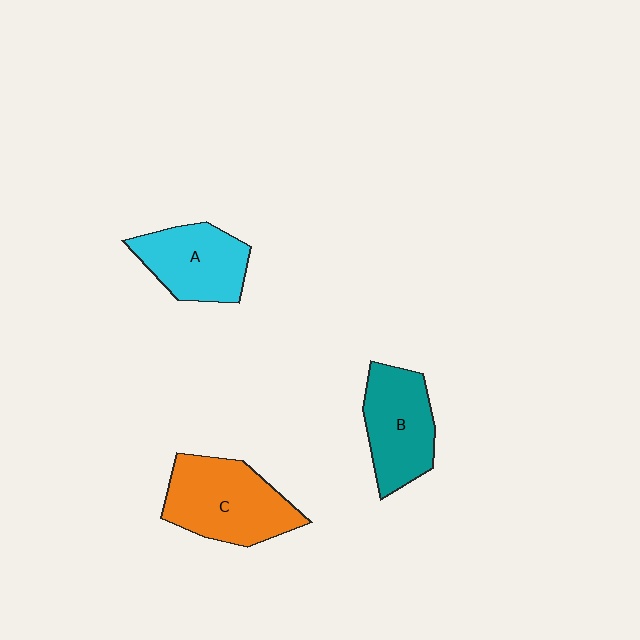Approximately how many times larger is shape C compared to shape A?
Approximately 1.3 times.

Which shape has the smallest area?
Shape A (cyan).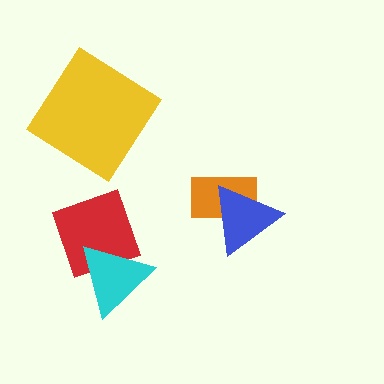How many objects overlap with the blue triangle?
1 object overlaps with the blue triangle.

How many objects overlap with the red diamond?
1 object overlaps with the red diamond.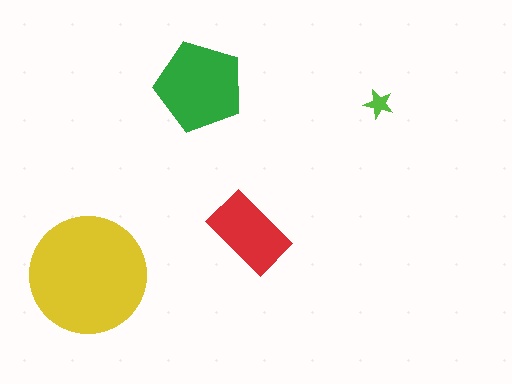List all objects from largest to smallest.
The yellow circle, the green pentagon, the red rectangle, the lime star.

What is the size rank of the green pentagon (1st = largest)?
2nd.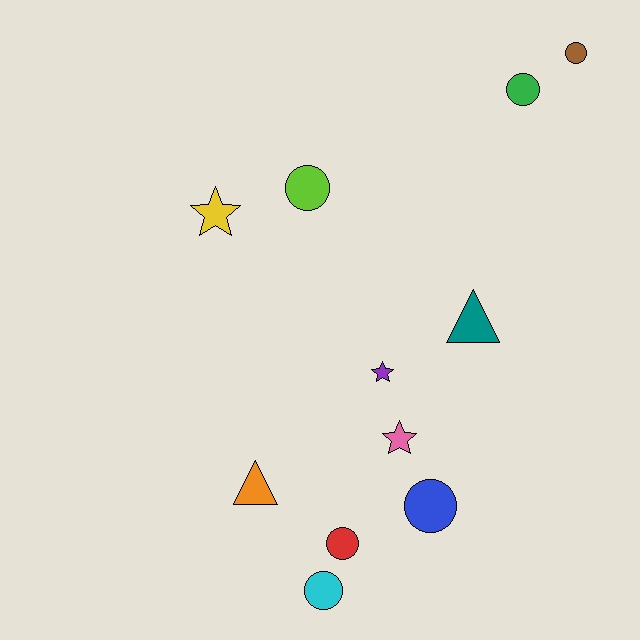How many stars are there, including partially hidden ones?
There are 3 stars.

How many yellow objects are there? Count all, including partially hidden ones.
There is 1 yellow object.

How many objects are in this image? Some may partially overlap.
There are 11 objects.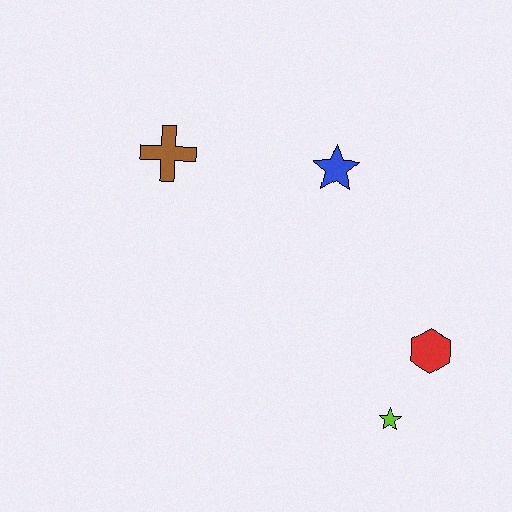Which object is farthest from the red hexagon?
The brown cross is farthest from the red hexagon.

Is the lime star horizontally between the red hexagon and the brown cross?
Yes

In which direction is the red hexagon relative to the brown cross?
The red hexagon is to the right of the brown cross.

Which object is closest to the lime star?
The red hexagon is closest to the lime star.